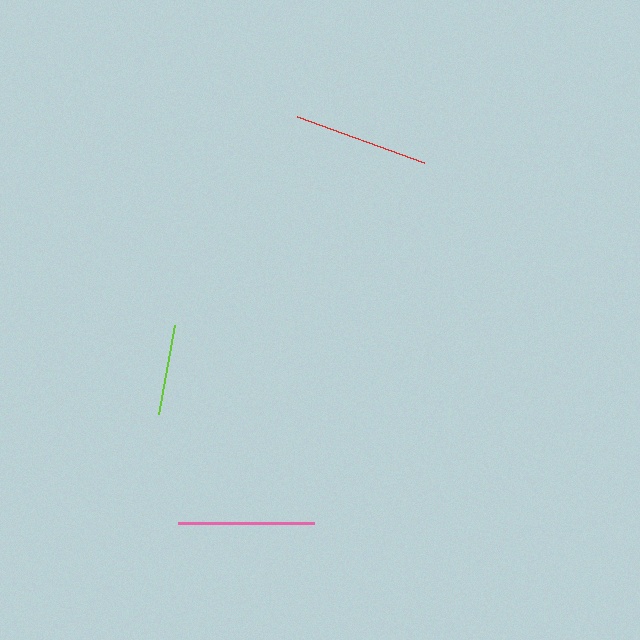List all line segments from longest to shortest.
From longest to shortest: pink, red, lime.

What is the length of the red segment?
The red segment is approximately 135 pixels long.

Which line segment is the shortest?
The lime line is the shortest at approximately 91 pixels.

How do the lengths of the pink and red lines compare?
The pink and red lines are approximately the same length.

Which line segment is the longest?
The pink line is the longest at approximately 135 pixels.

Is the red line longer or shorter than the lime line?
The red line is longer than the lime line.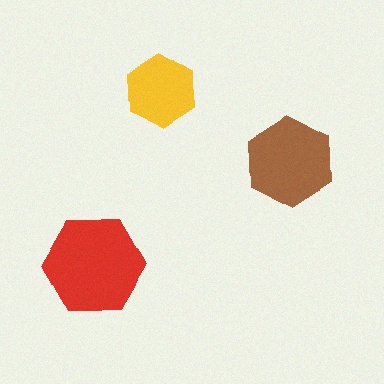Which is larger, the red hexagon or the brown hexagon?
The red one.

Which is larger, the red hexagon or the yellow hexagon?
The red one.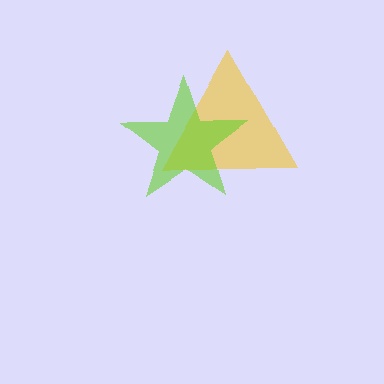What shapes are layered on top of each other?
The layered shapes are: a yellow triangle, a lime star.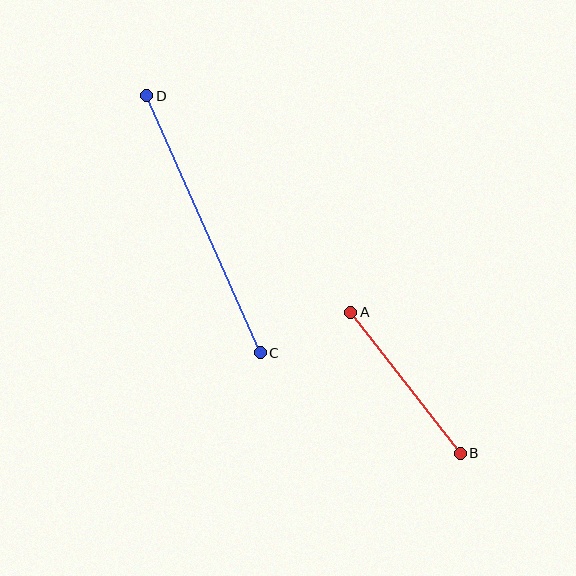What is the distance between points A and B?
The distance is approximately 178 pixels.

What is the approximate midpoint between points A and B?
The midpoint is at approximately (405, 383) pixels.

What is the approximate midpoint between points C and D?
The midpoint is at approximately (203, 224) pixels.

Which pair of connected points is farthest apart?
Points C and D are farthest apart.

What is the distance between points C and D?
The distance is approximately 281 pixels.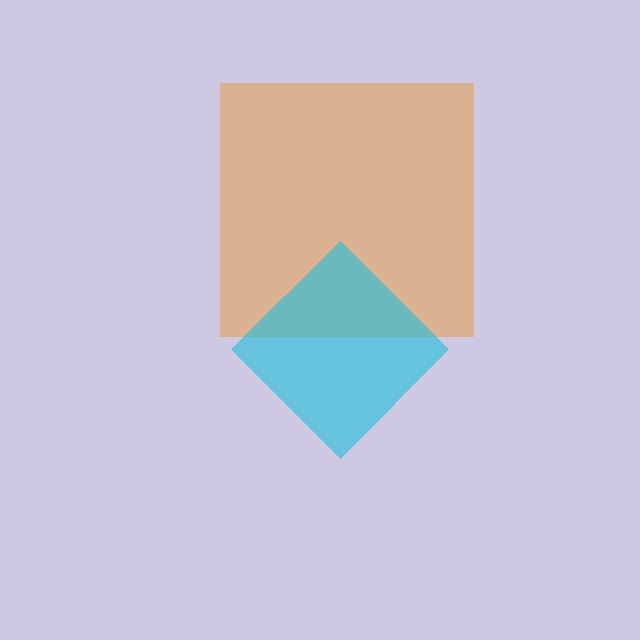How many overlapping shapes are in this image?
There are 2 overlapping shapes in the image.